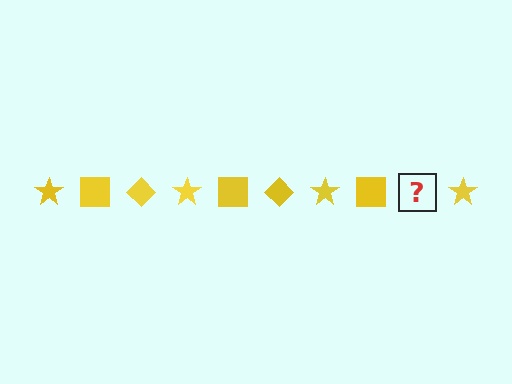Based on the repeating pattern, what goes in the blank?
The blank should be a yellow diamond.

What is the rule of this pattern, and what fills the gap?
The rule is that the pattern cycles through star, square, diamond shapes in yellow. The gap should be filled with a yellow diamond.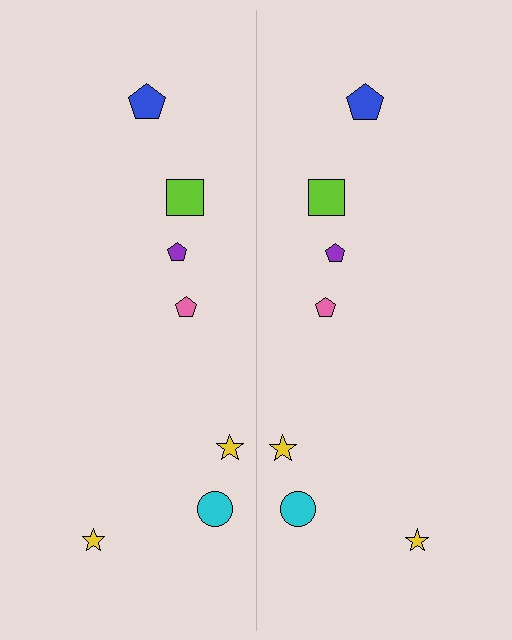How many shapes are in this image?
There are 14 shapes in this image.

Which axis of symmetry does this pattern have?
The pattern has a vertical axis of symmetry running through the center of the image.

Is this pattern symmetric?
Yes, this pattern has bilateral (reflection) symmetry.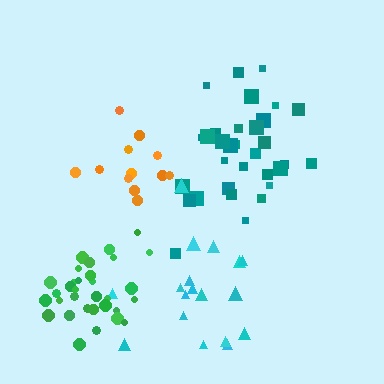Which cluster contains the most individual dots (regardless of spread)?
Green (33).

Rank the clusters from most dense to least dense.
green, orange, teal, cyan.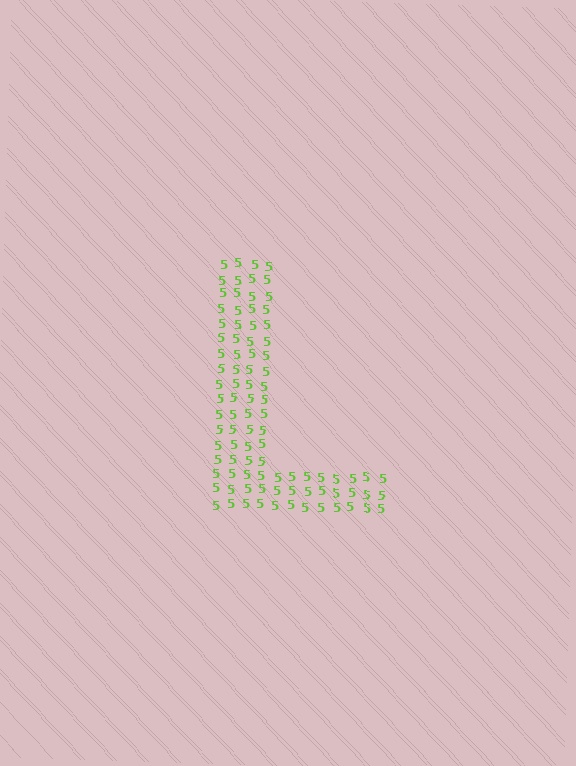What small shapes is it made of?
It is made of small digit 5's.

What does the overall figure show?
The overall figure shows the letter L.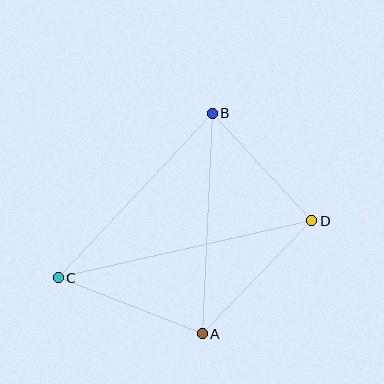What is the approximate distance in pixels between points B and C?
The distance between B and C is approximately 225 pixels.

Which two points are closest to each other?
Points B and D are closest to each other.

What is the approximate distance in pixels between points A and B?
The distance between A and B is approximately 221 pixels.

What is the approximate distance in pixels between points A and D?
The distance between A and D is approximately 157 pixels.